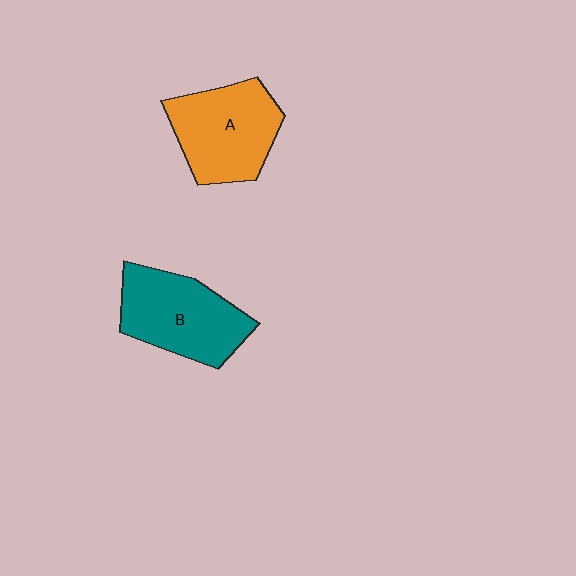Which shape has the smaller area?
Shape A (orange).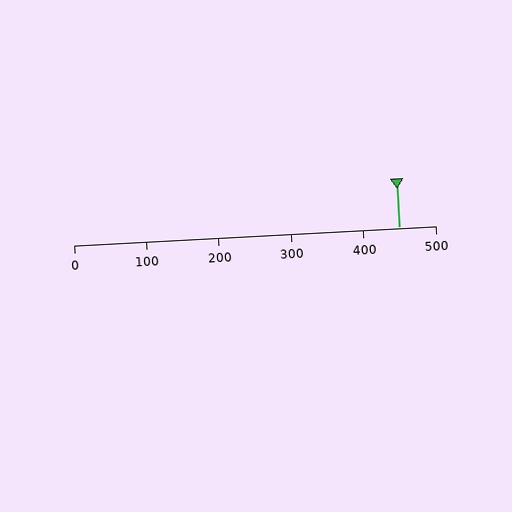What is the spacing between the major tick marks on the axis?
The major ticks are spaced 100 apart.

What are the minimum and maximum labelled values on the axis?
The axis runs from 0 to 500.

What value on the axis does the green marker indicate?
The marker indicates approximately 450.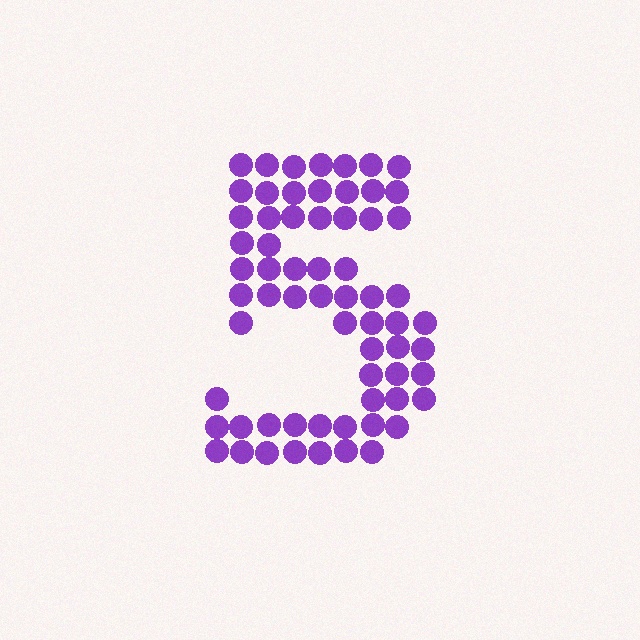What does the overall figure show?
The overall figure shows the digit 5.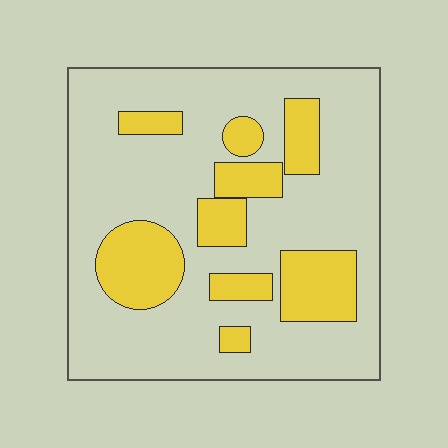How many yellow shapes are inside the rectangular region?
9.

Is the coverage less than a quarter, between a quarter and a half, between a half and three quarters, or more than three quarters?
Between a quarter and a half.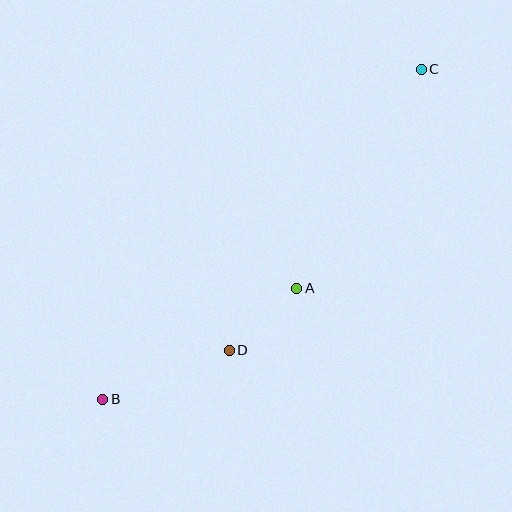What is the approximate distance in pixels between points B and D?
The distance between B and D is approximately 135 pixels.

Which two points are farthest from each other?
Points B and C are farthest from each other.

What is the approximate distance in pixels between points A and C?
The distance between A and C is approximately 252 pixels.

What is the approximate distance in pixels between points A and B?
The distance between A and B is approximately 224 pixels.